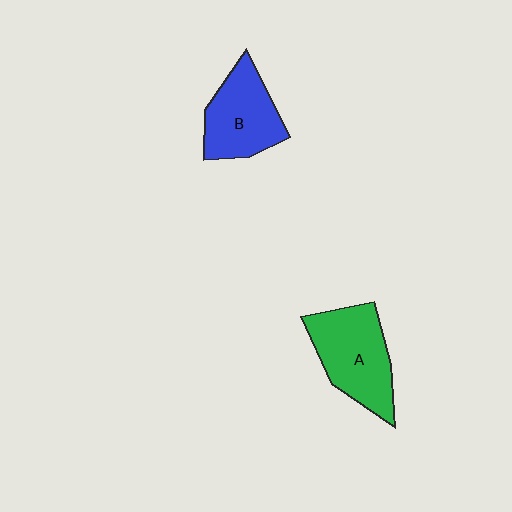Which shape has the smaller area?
Shape B (blue).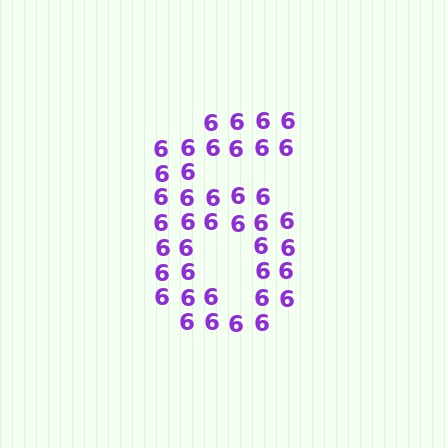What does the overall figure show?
The overall figure shows the digit 6.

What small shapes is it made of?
It is made of small digit 6's.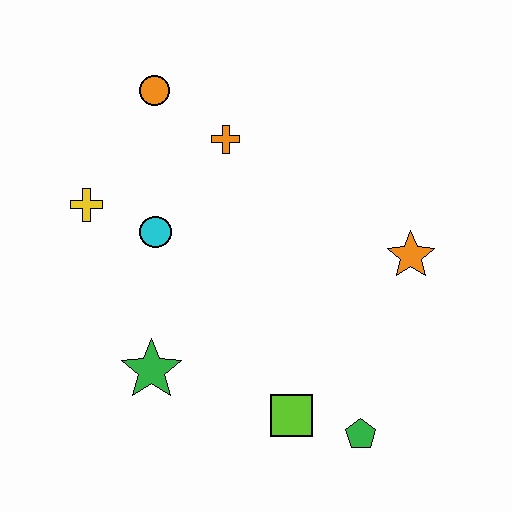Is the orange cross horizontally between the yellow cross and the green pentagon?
Yes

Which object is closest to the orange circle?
The orange cross is closest to the orange circle.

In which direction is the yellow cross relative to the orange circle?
The yellow cross is below the orange circle.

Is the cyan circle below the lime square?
No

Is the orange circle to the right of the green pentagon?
No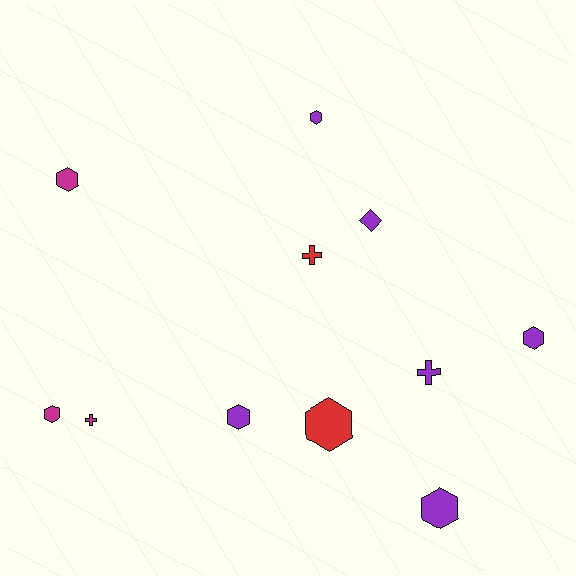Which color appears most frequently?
Purple, with 6 objects.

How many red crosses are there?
There is 1 red cross.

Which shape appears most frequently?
Hexagon, with 7 objects.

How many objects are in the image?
There are 11 objects.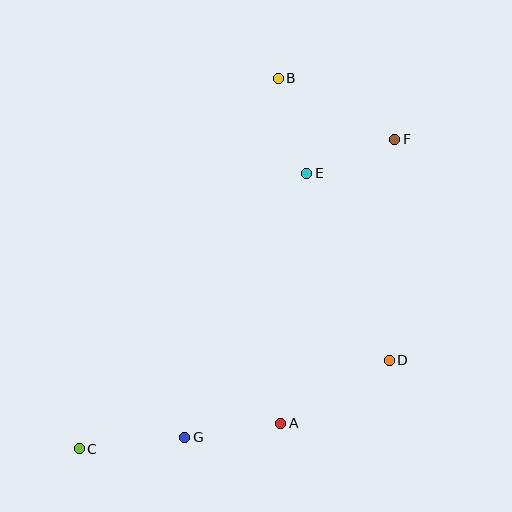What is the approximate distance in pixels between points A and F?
The distance between A and F is approximately 306 pixels.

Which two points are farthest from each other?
Points C and F are farthest from each other.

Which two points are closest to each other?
Points E and F are closest to each other.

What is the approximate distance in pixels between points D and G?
The distance between D and G is approximately 218 pixels.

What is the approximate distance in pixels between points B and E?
The distance between B and E is approximately 100 pixels.